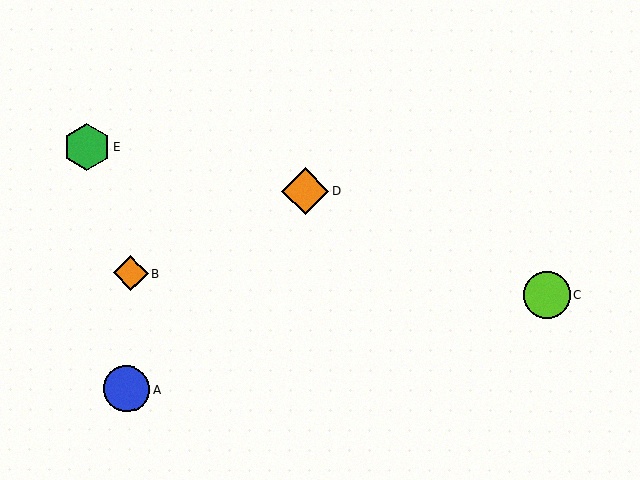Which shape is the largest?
The orange diamond (labeled D) is the largest.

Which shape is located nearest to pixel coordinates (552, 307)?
The lime circle (labeled C) at (547, 295) is nearest to that location.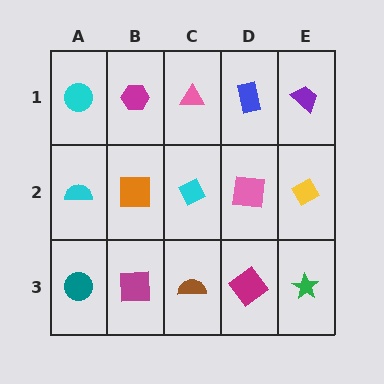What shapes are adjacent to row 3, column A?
A cyan semicircle (row 2, column A), a magenta square (row 3, column B).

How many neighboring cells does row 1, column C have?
3.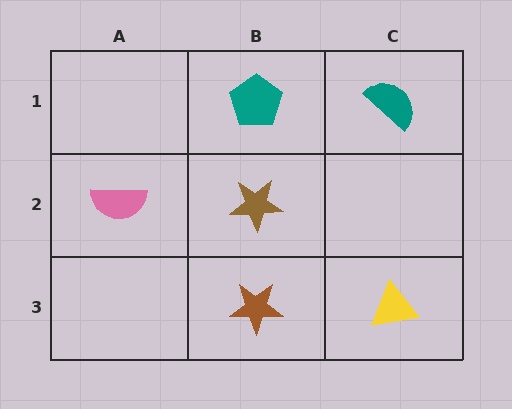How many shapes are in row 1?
2 shapes.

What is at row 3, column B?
A brown star.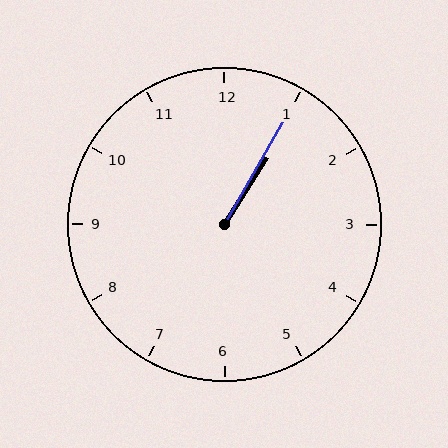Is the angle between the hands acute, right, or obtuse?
It is acute.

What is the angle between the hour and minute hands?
Approximately 2 degrees.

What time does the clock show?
1:05.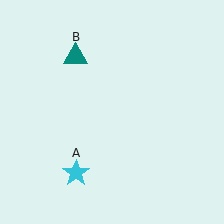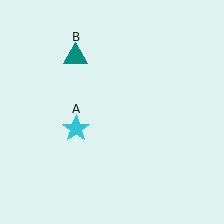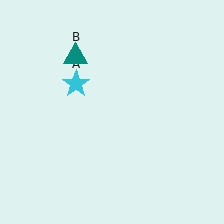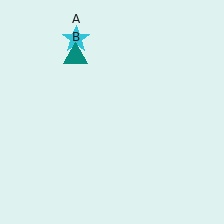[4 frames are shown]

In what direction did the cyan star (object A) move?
The cyan star (object A) moved up.